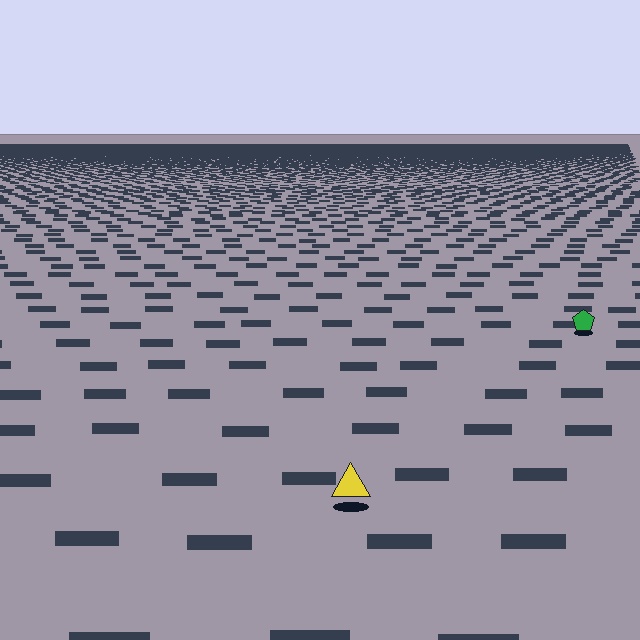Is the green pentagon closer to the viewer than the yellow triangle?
No. The yellow triangle is closer — you can tell from the texture gradient: the ground texture is coarser near it.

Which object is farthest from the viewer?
The green pentagon is farthest from the viewer. It appears smaller and the ground texture around it is denser.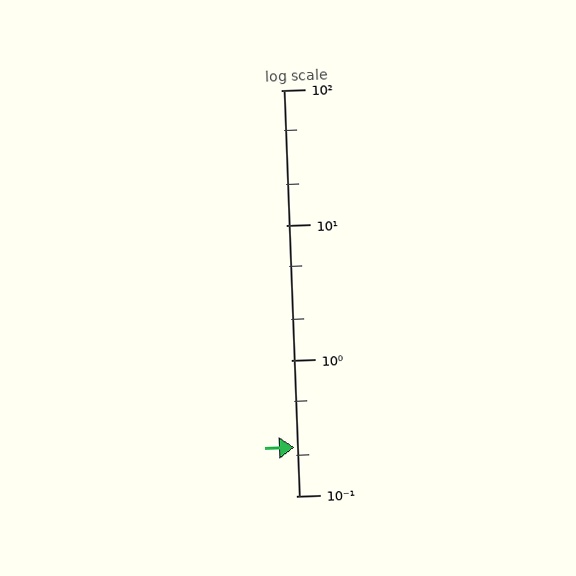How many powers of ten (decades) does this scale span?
The scale spans 3 decades, from 0.1 to 100.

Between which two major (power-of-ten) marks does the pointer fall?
The pointer is between 0.1 and 1.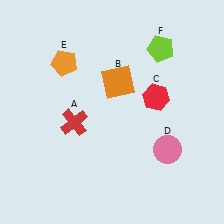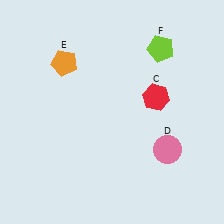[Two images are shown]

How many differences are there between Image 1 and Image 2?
There are 2 differences between the two images.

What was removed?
The red cross (A), the orange square (B) were removed in Image 2.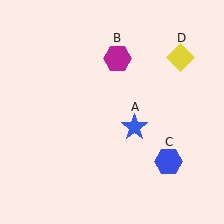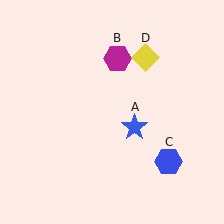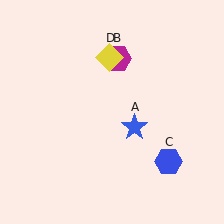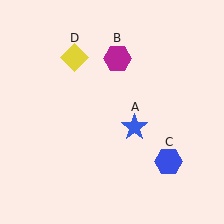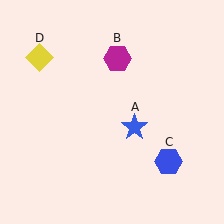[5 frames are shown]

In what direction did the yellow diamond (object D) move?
The yellow diamond (object D) moved left.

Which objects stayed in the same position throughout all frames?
Blue star (object A) and magenta hexagon (object B) and blue hexagon (object C) remained stationary.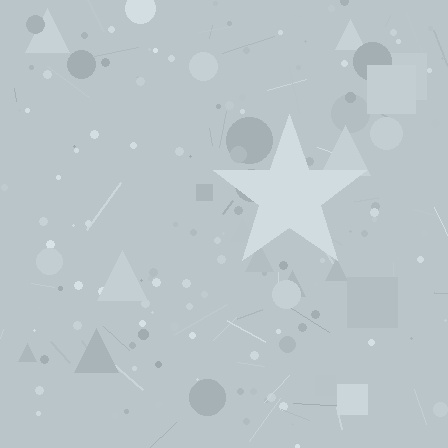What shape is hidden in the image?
A star is hidden in the image.